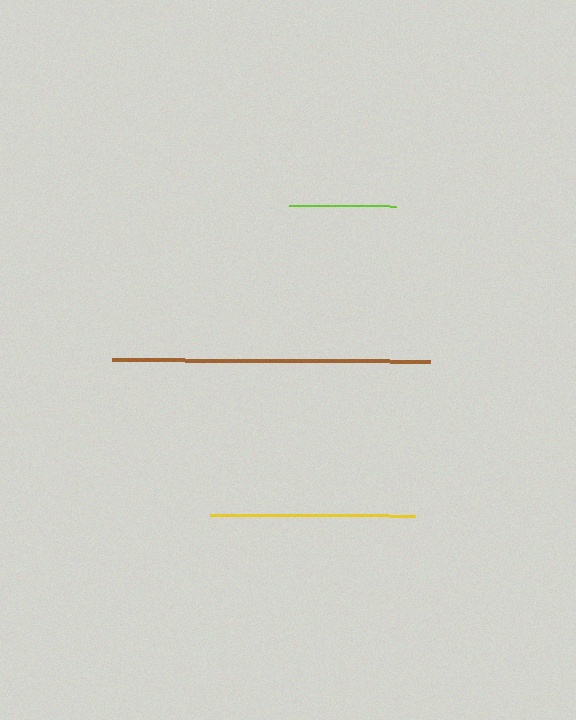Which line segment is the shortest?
The lime line is the shortest at approximately 107 pixels.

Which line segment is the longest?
The brown line is the longest at approximately 318 pixels.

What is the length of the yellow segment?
The yellow segment is approximately 205 pixels long.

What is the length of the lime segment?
The lime segment is approximately 107 pixels long.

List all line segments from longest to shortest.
From longest to shortest: brown, yellow, lime.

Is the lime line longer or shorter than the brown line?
The brown line is longer than the lime line.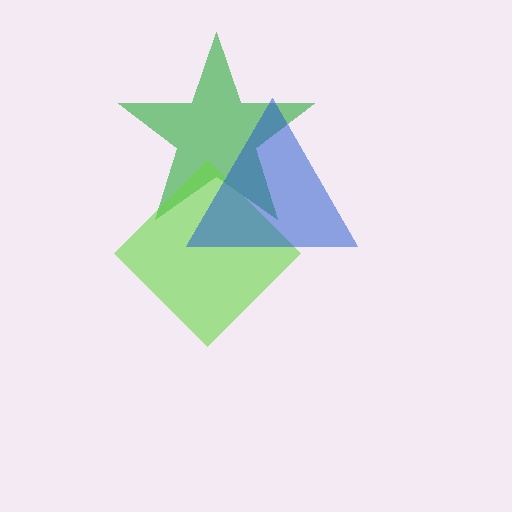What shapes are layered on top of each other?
The layered shapes are: a green star, a lime diamond, a blue triangle.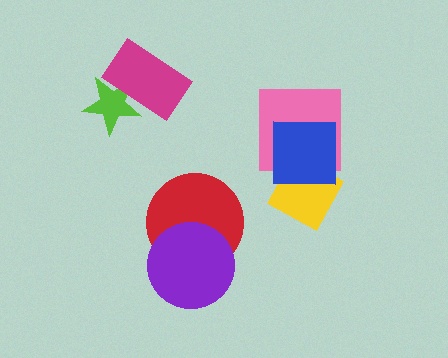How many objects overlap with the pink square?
2 objects overlap with the pink square.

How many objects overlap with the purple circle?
1 object overlaps with the purple circle.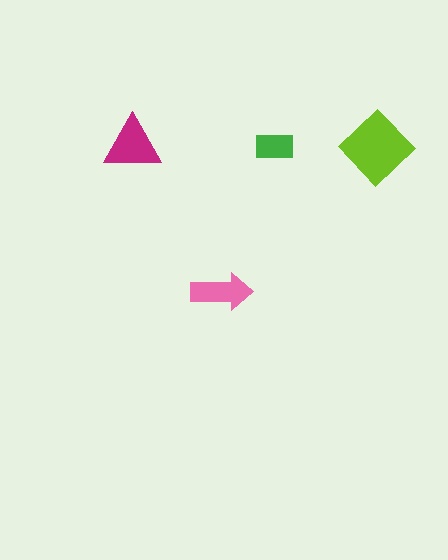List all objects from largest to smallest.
The lime diamond, the magenta triangle, the pink arrow, the green rectangle.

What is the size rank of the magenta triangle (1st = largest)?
2nd.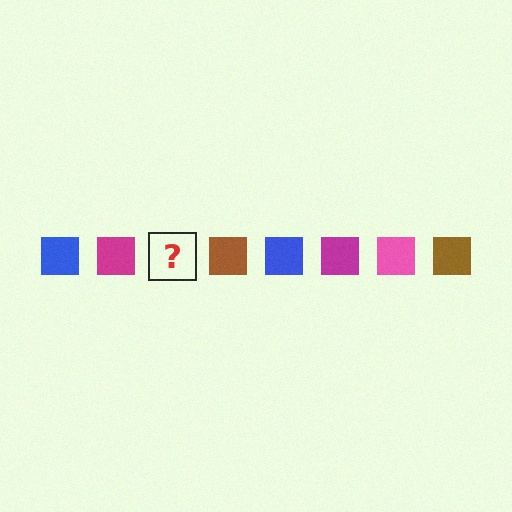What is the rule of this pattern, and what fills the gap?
The rule is that the pattern cycles through blue, magenta, pink, brown squares. The gap should be filled with a pink square.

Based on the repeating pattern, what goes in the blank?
The blank should be a pink square.